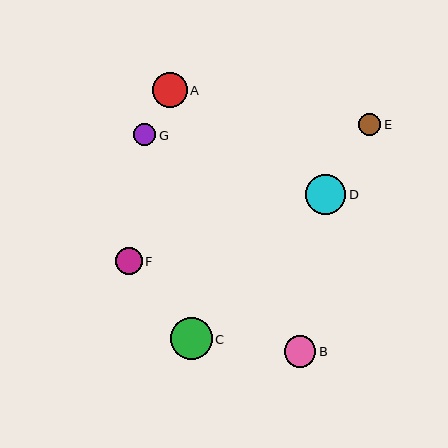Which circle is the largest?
Circle C is the largest with a size of approximately 42 pixels.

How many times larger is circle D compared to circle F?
Circle D is approximately 1.5 times the size of circle F.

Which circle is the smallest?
Circle G is the smallest with a size of approximately 22 pixels.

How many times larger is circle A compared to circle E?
Circle A is approximately 1.6 times the size of circle E.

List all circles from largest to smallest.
From largest to smallest: C, D, A, B, F, E, G.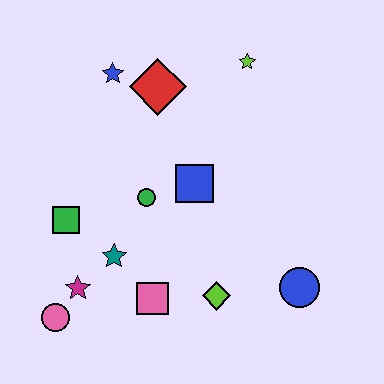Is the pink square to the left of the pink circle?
No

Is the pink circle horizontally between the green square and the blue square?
No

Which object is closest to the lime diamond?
The pink square is closest to the lime diamond.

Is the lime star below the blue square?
No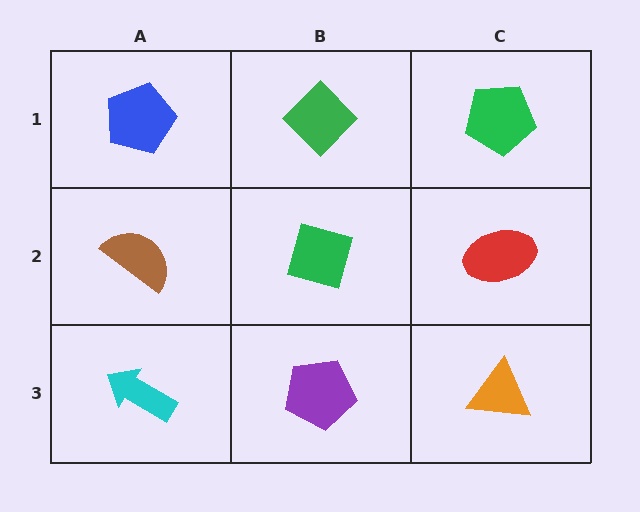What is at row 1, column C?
A green pentagon.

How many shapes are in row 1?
3 shapes.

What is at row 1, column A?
A blue pentagon.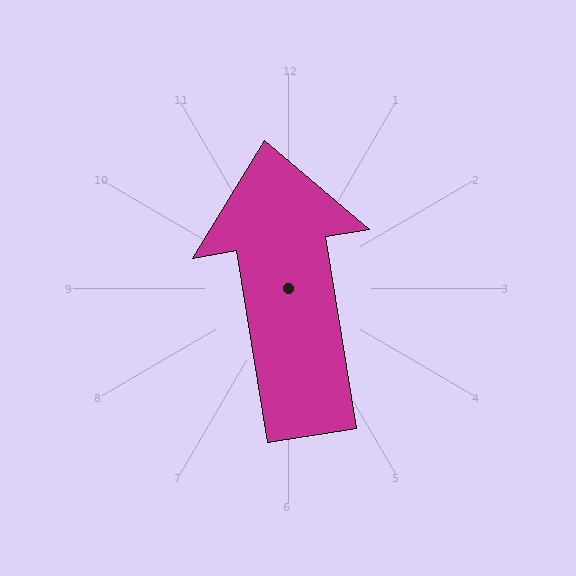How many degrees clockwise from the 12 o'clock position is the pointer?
Approximately 351 degrees.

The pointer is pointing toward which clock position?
Roughly 12 o'clock.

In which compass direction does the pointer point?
North.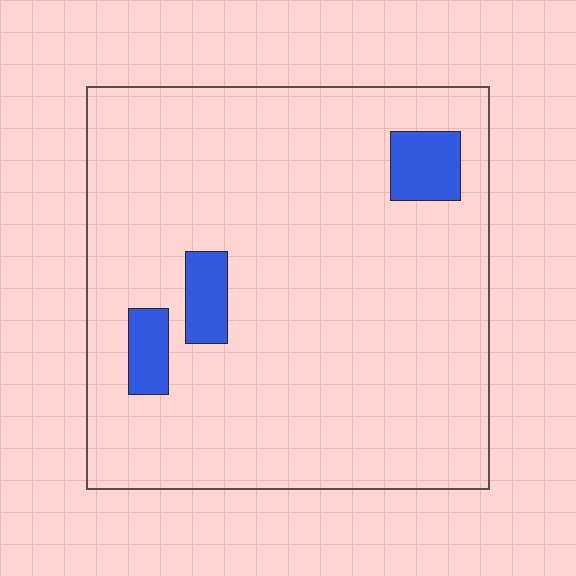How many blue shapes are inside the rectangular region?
3.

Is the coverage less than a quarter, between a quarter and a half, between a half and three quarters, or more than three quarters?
Less than a quarter.